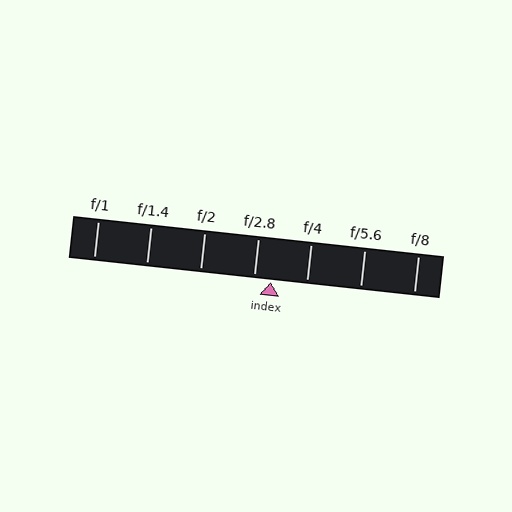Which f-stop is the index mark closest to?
The index mark is closest to f/2.8.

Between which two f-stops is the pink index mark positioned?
The index mark is between f/2.8 and f/4.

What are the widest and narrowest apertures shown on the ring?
The widest aperture shown is f/1 and the narrowest is f/8.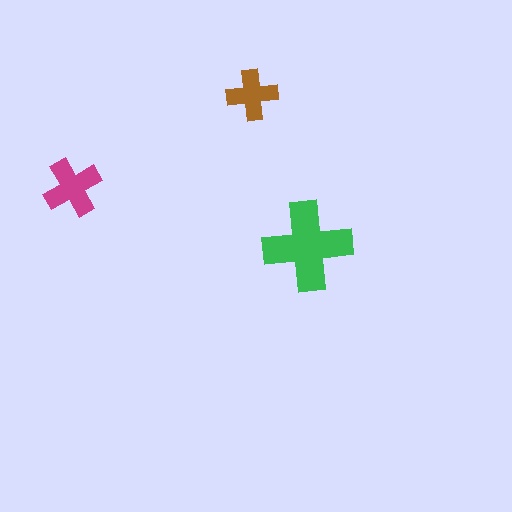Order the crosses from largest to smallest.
the green one, the magenta one, the brown one.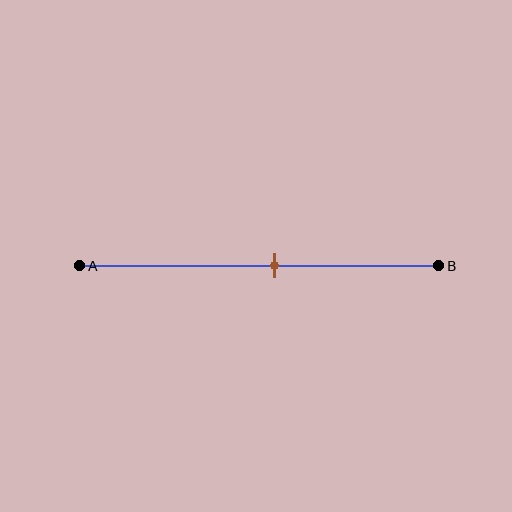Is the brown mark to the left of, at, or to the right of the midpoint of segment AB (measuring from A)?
The brown mark is to the right of the midpoint of segment AB.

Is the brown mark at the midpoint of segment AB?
No, the mark is at about 55% from A, not at the 50% midpoint.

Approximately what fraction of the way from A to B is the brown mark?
The brown mark is approximately 55% of the way from A to B.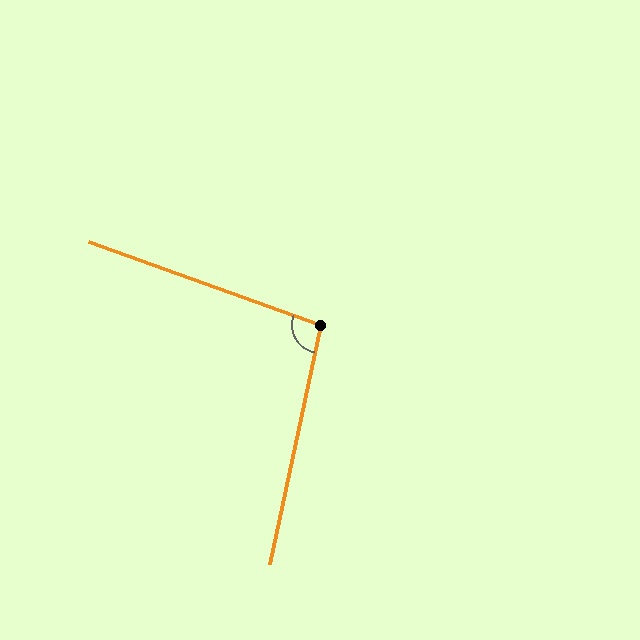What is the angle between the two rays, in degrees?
Approximately 98 degrees.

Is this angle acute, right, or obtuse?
It is obtuse.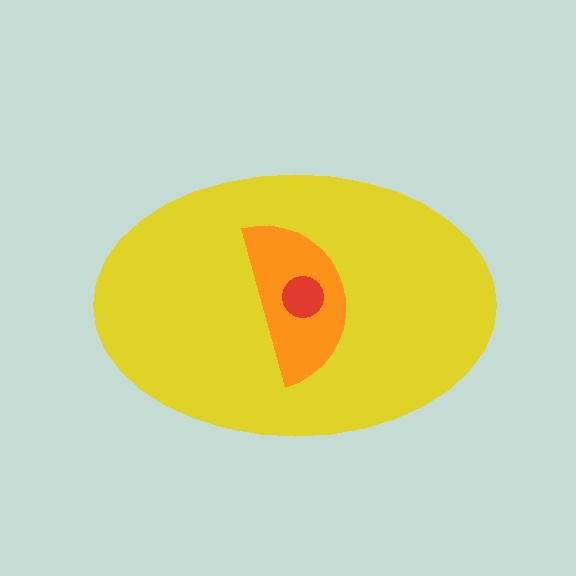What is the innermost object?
The red circle.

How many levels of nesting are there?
3.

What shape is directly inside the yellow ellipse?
The orange semicircle.